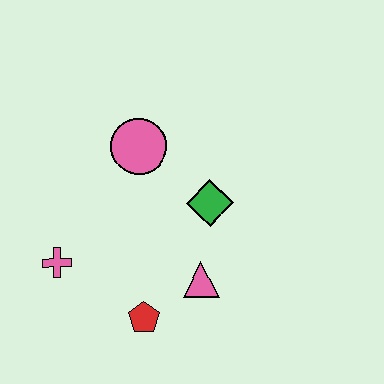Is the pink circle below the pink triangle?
No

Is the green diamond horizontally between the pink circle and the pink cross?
No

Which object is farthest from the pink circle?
The red pentagon is farthest from the pink circle.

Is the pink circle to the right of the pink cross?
Yes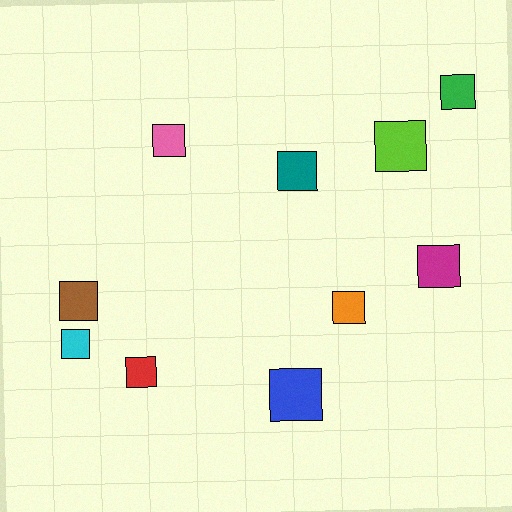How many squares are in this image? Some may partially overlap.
There are 10 squares.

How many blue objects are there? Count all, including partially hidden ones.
There is 1 blue object.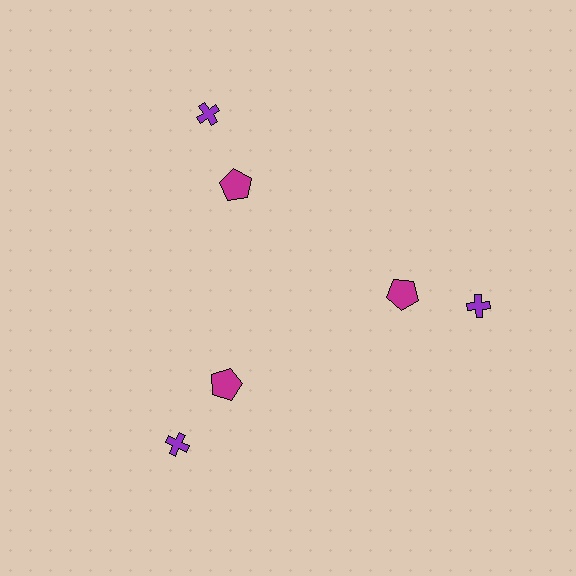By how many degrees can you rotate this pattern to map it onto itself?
The pattern maps onto itself every 120 degrees of rotation.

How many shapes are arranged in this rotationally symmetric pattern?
There are 6 shapes, arranged in 3 groups of 2.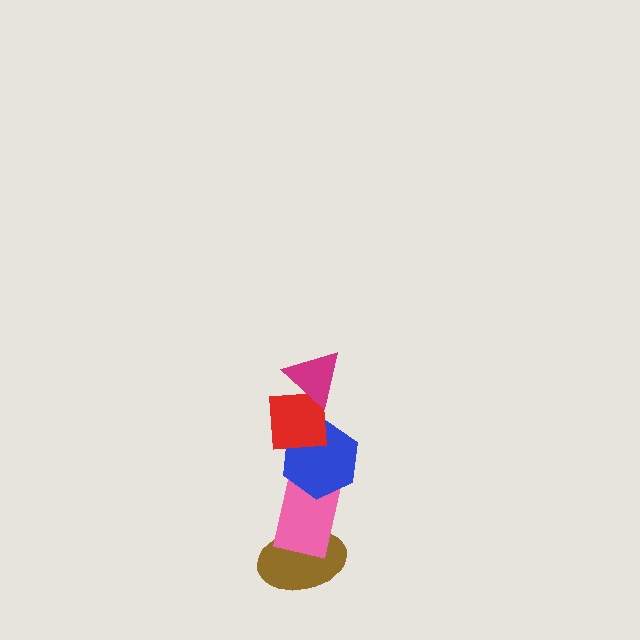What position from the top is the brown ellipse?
The brown ellipse is 5th from the top.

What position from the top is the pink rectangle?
The pink rectangle is 4th from the top.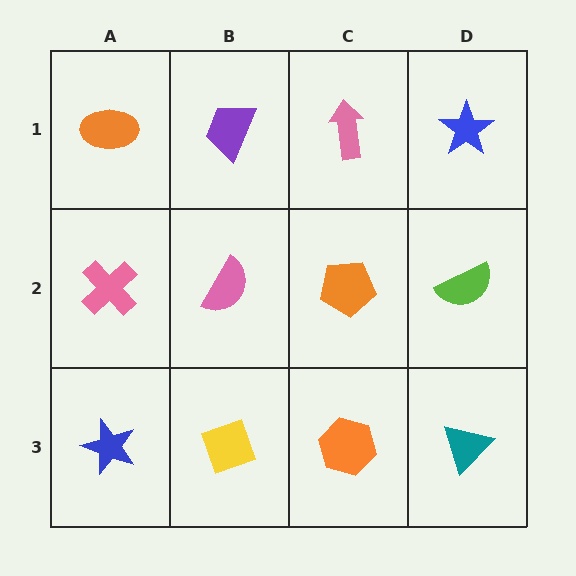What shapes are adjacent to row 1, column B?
A pink semicircle (row 2, column B), an orange ellipse (row 1, column A), a pink arrow (row 1, column C).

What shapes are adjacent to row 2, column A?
An orange ellipse (row 1, column A), a blue star (row 3, column A), a pink semicircle (row 2, column B).